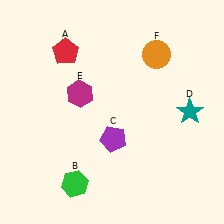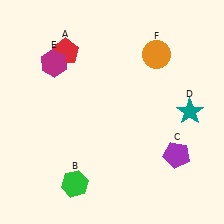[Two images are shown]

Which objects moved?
The objects that moved are: the purple pentagon (C), the magenta hexagon (E).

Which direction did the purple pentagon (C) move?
The purple pentagon (C) moved right.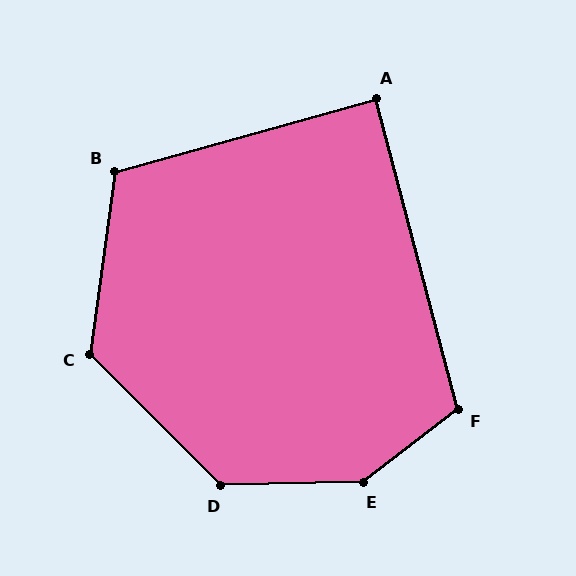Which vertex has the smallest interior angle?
A, at approximately 89 degrees.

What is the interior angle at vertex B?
Approximately 113 degrees (obtuse).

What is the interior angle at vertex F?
Approximately 113 degrees (obtuse).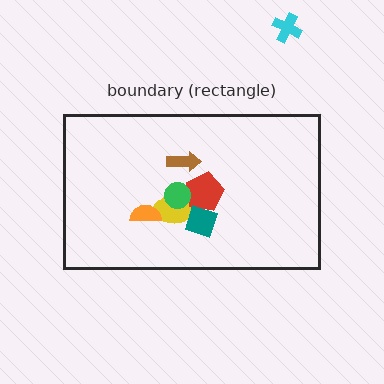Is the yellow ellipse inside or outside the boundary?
Inside.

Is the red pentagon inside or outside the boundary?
Inside.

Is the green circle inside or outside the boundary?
Inside.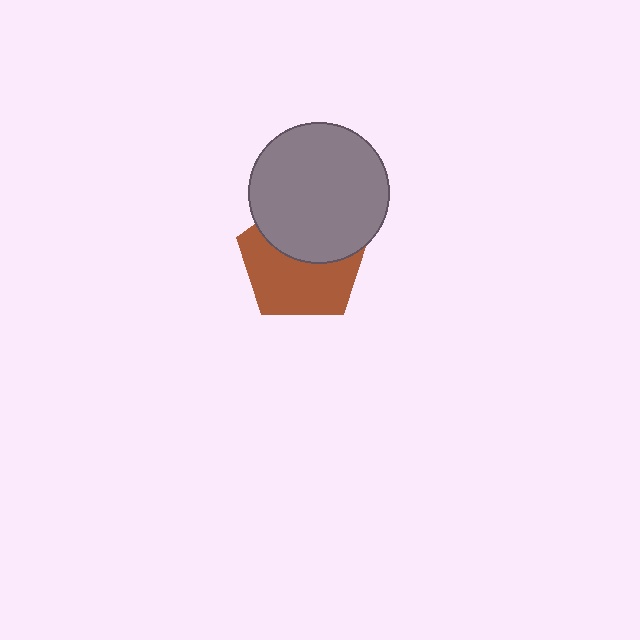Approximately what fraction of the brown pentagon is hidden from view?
Roughly 43% of the brown pentagon is hidden behind the gray circle.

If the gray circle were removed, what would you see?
You would see the complete brown pentagon.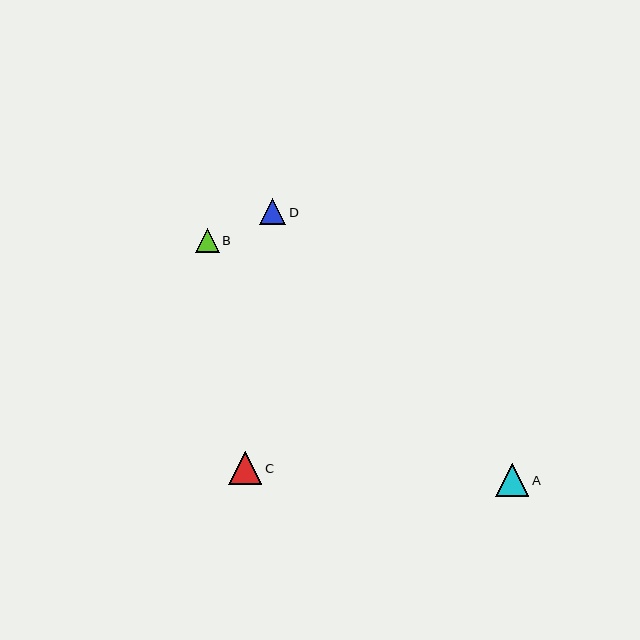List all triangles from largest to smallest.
From largest to smallest: A, C, D, B.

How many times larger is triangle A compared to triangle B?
Triangle A is approximately 1.4 times the size of triangle B.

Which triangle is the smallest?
Triangle B is the smallest with a size of approximately 24 pixels.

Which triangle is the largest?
Triangle A is the largest with a size of approximately 33 pixels.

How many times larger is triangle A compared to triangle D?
Triangle A is approximately 1.2 times the size of triangle D.